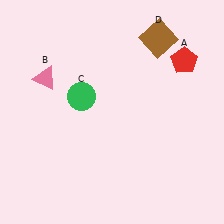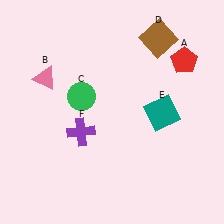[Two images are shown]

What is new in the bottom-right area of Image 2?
A teal square (E) was added in the bottom-right area of Image 2.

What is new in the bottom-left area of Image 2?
A purple cross (F) was added in the bottom-left area of Image 2.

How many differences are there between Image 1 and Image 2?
There are 2 differences between the two images.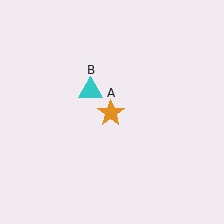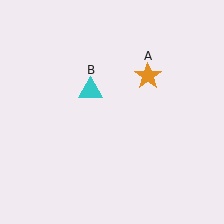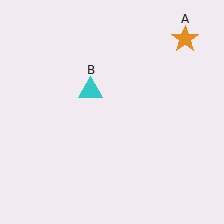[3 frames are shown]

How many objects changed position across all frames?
1 object changed position: orange star (object A).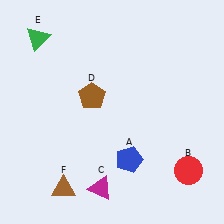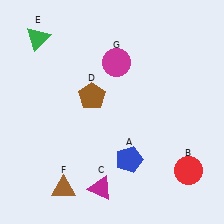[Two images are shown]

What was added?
A magenta circle (G) was added in Image 2.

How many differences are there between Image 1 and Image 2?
There is 1 difference between the two images.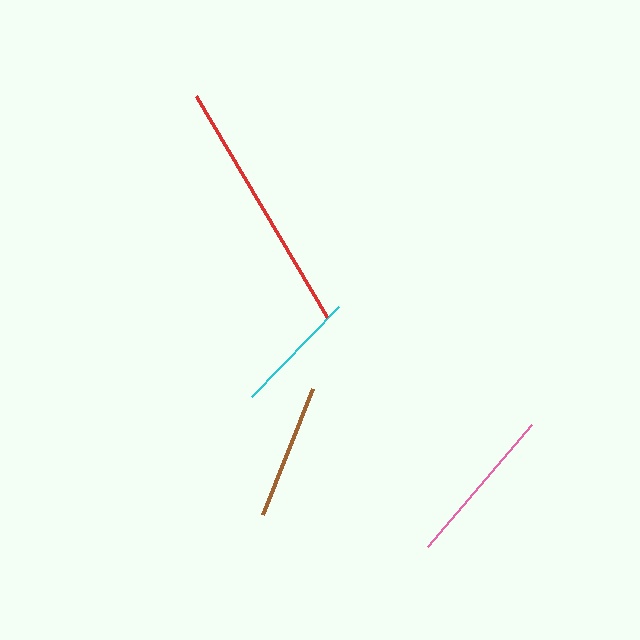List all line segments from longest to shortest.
From longest to shortest: red, pink, brown, cyan.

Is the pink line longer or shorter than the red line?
The red line is longer than the pink line.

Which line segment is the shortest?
The cyan line is the shortest at approximately 125 pixels.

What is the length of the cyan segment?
The cyan segment is approximately 125 pixels long.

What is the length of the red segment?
The red segment is approximately 257 pixels long.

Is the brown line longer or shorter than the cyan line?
The brown line is longer than the cyan line.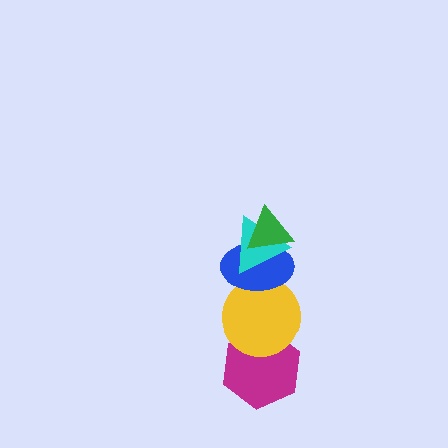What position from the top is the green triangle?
The green triangle is 1st from the top.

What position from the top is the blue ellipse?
The blue ellipse is 3rd from the top.